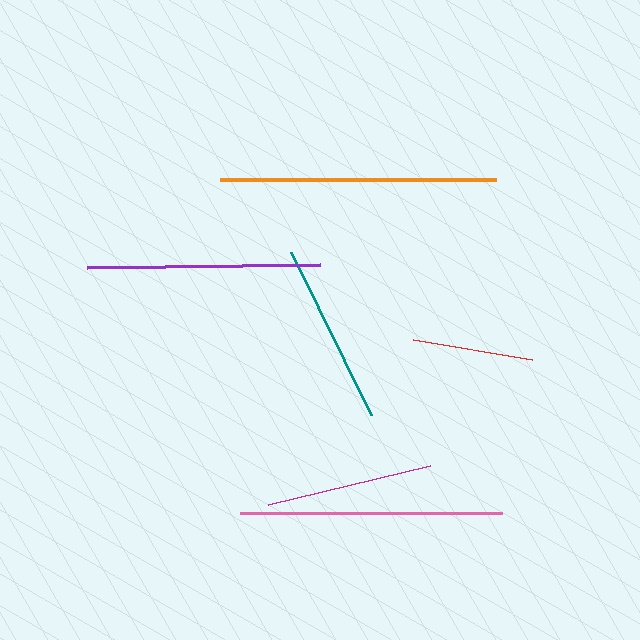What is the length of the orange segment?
The orange segment is approximately 275 pixels long.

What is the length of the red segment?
The red segment is approximately 120 pixels long.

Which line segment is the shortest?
The red line is the shortest at approximately 120 pixels.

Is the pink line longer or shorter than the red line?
The pink line is longer than the red line.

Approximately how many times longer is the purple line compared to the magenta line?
The purple line is approximately 1.4 times the length of the magenta line.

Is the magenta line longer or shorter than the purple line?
The purple line is longer than the magenta line.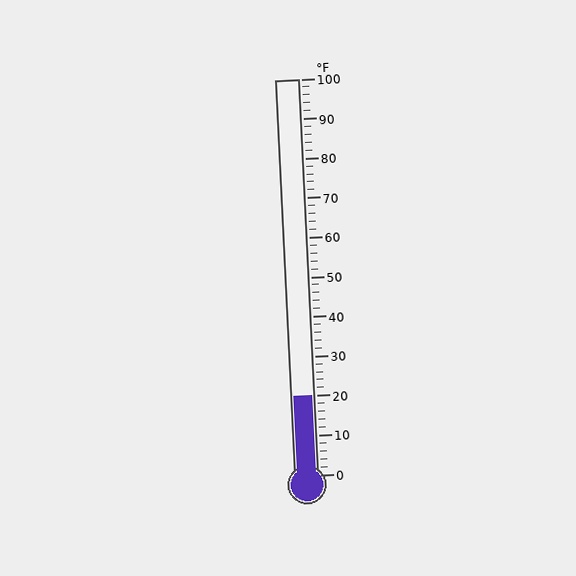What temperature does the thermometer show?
The thermometer shows approximately 20°F.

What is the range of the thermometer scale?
The thermometer scale ranges from 0°F to 100°F.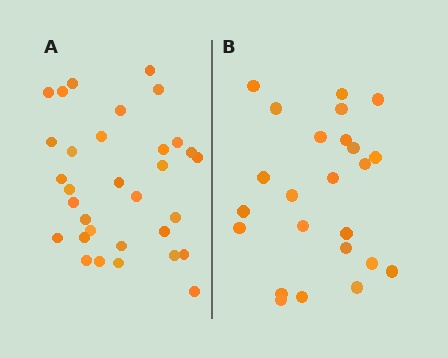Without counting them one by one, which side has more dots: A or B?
Region A (the left region) has more dots.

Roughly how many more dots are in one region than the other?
Region A has roughly 8 or so more dots than region B.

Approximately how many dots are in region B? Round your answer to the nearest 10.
About 20 dots. (The exact count is 24, which rounds to 20.)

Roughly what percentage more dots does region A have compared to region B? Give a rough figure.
About 35% more.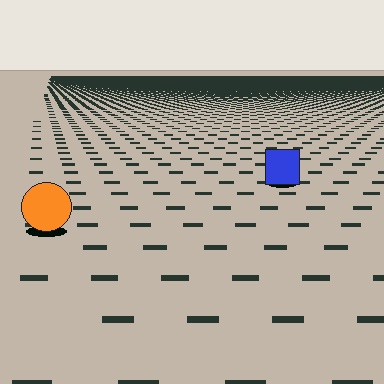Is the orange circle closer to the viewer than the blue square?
Yes. The orange circle is closer — you can tell from the texture gradient: the ground texture is coarser near it.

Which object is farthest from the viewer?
The blue square is farthest from the viewer. It appears smaller and the ground texture around it is denser.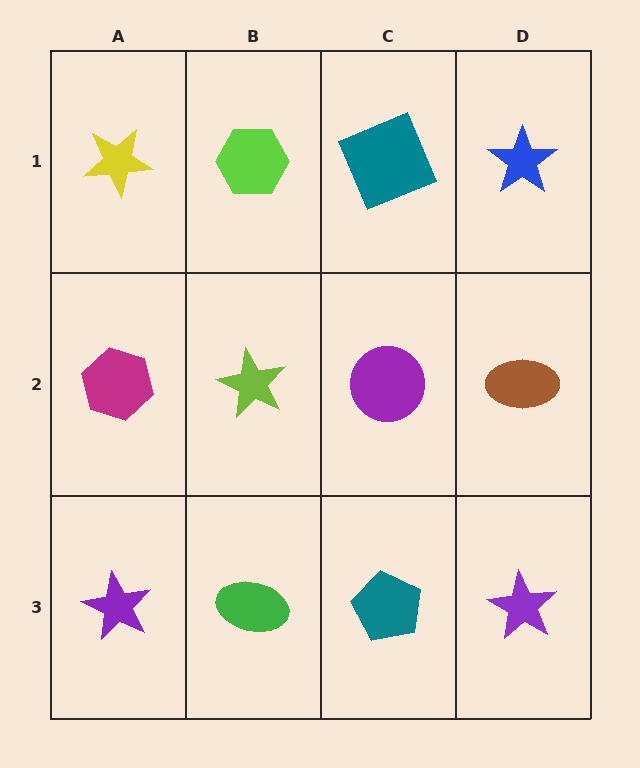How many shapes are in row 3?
4 shapes.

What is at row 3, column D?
A purple star.